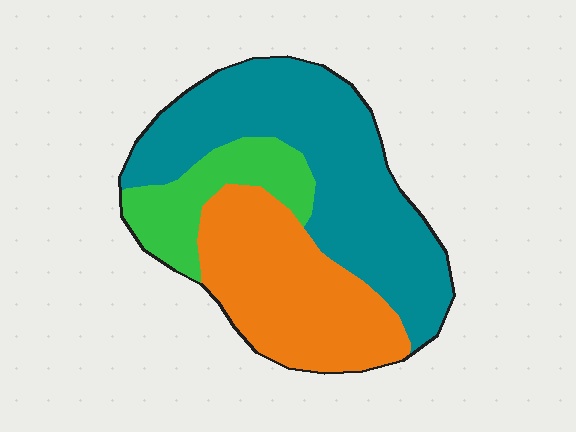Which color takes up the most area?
Teal, at roughly 50%.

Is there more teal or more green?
Teal.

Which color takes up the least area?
Green, at roughly 15%.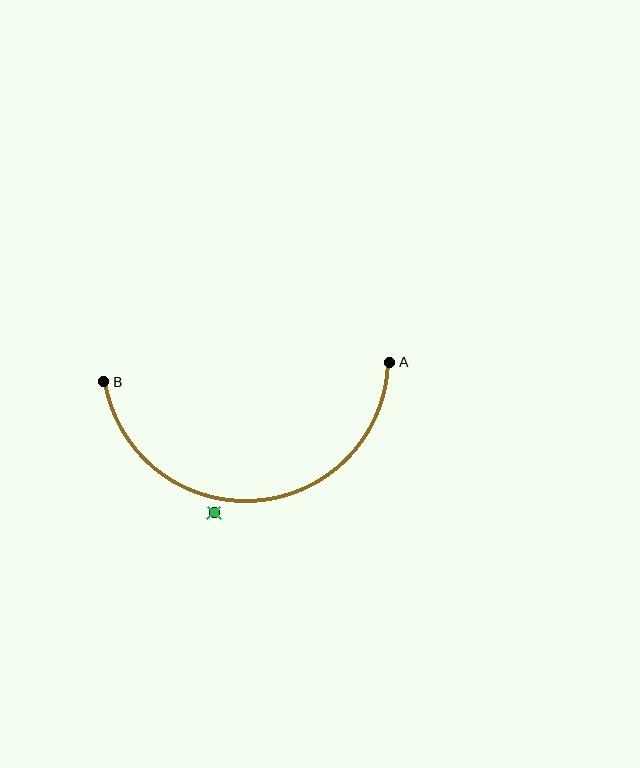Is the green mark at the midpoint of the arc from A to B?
No — the green mark does not lie on the arc at all. It sits slightly outside the curve.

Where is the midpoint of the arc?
The arc midpoint is the point on the curve farthest from the straight line joining A and B. It sits below that line.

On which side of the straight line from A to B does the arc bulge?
The arc bulges below the straight line connecting A and B.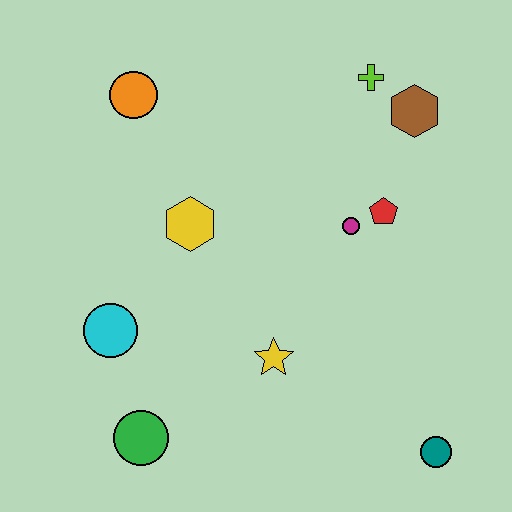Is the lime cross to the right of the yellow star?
Yes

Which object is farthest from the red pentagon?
The green circle is farthest from the red pentagon.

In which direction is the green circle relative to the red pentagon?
The green circle is to the left of the red pentagon.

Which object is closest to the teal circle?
The yellow star is closest to the teal circle.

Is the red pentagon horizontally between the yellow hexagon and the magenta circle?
No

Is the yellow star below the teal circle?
No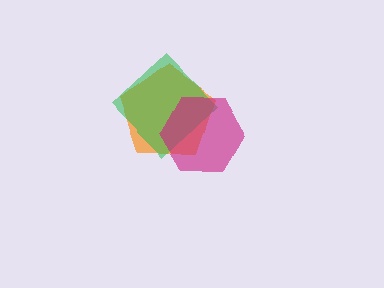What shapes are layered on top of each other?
The layered shapes are: an orange pentagon, a green diamond, a magenta hexagon.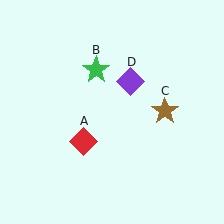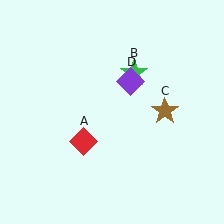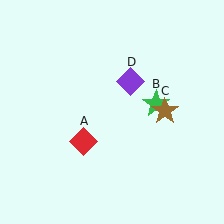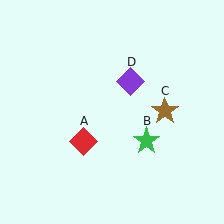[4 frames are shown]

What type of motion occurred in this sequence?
The green star (object B) rotated clockwise around the center of the scene.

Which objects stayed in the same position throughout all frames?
Red diamond (object A) and brown star (object C) and purple diamond (object D) remained stationary.